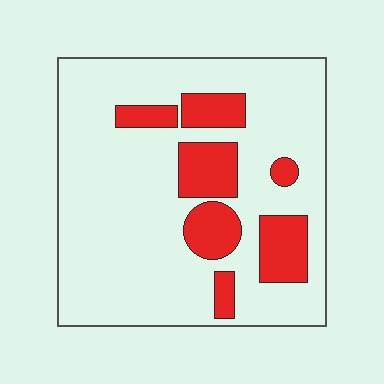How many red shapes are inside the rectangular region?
7.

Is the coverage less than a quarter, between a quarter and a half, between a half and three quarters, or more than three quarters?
Less than a quarter.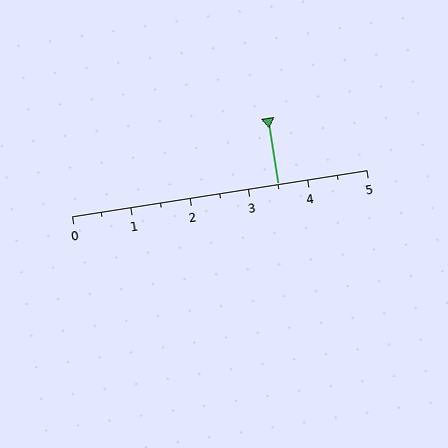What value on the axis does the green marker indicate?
The marker indicates approximately 3.5.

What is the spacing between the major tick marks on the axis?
The major ticks are spaced 1 apart.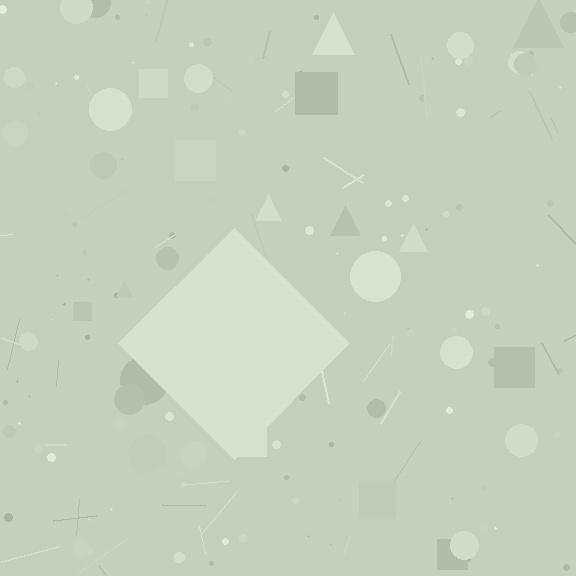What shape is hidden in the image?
A diamond is hidden in the image.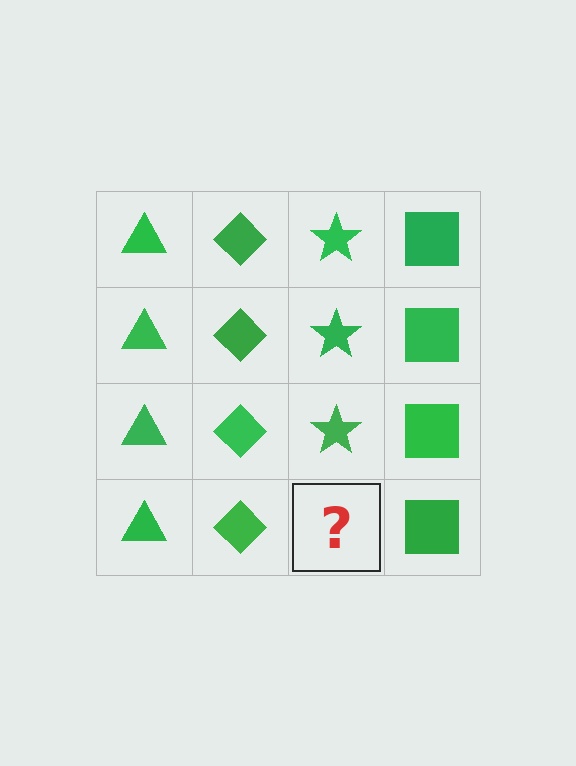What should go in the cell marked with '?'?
The missing cell should contain a green star.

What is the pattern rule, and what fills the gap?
The rule is that each column has a consistent shape. The gap should be filled with a green star.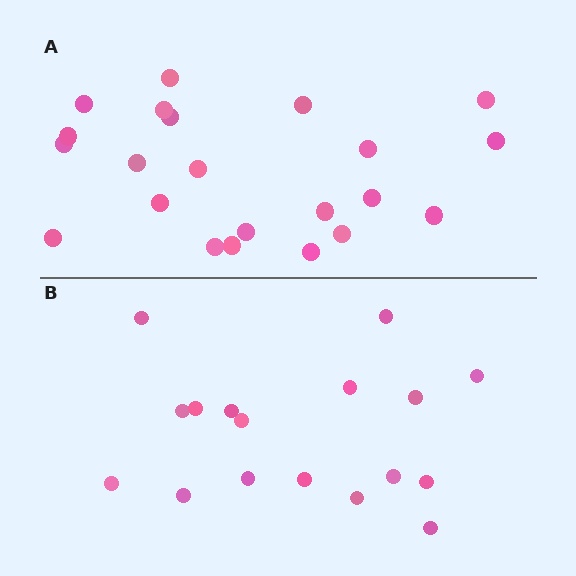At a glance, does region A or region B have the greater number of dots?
Region A (the top region) has more dots.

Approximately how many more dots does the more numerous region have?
Region A has about 5 more dots than region B.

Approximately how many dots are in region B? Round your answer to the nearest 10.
About 20 dots. (The exact count is 17, which rounds to 20.)